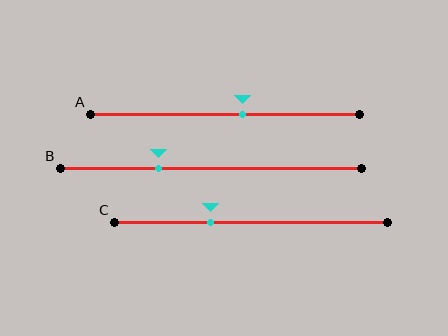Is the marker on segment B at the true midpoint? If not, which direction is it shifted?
No, the marker on segment B is shifted to the left by about 17% of the segment length.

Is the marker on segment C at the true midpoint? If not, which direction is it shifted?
No, the marker on segment C is shifted to the left by about 15% of the segment length.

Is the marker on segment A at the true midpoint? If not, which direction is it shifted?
No, the marker on segment A is shifted to the right by about 7% of the segment length.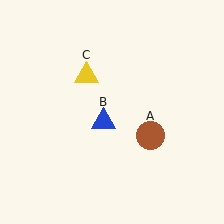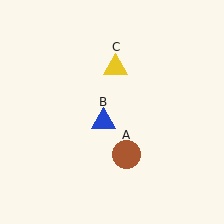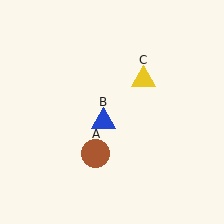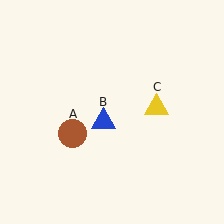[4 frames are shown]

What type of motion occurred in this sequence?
The brown circle (object A), yellow triangle (object C) rotated clockwise around the center of the scene.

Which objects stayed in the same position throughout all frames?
Blue triangle (object B) remained stationary.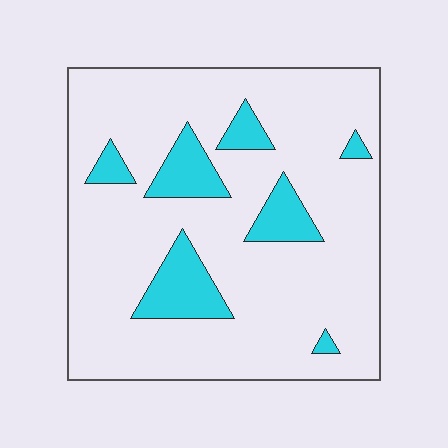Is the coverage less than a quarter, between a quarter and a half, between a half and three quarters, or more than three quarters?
Less than a quarter.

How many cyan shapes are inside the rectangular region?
7.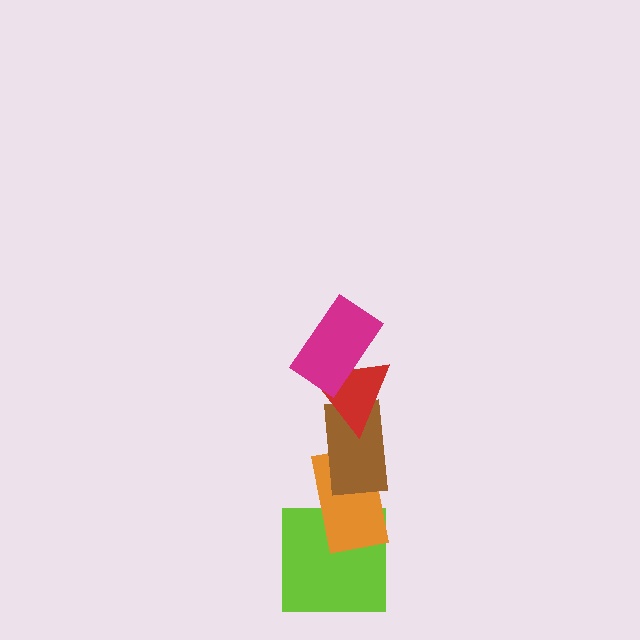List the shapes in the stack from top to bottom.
From top to bottom: the magenta rectangle, the red triangle, the brown rectangle, the orange rectangle, the lime square.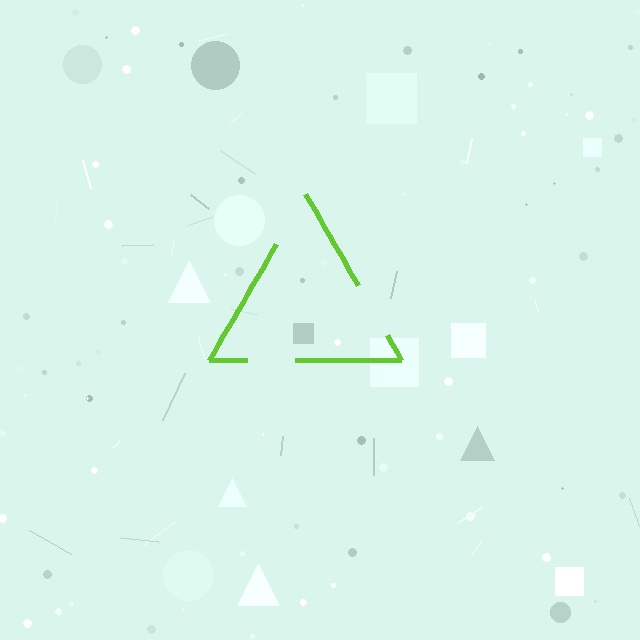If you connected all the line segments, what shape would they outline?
They would outline a triangle.